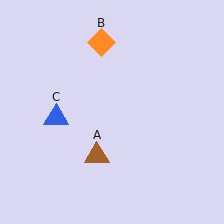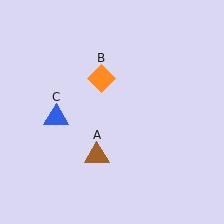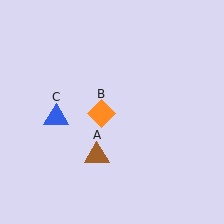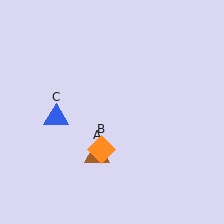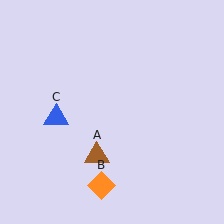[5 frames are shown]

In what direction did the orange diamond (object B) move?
The orange diamond (object B) moved down.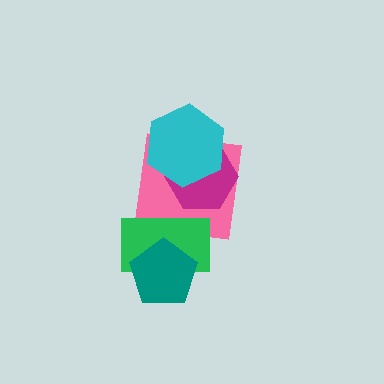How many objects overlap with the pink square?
3 objects overlap with the pink square.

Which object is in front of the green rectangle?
The teal pentagon is in front of the green rectangle.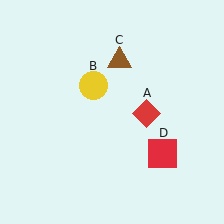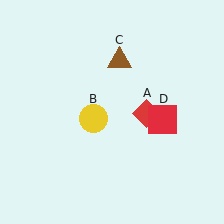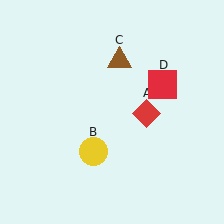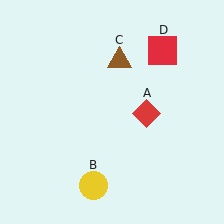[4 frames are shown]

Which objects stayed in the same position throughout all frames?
Red diamond (object A) and brown triangle (object C) remained stationary.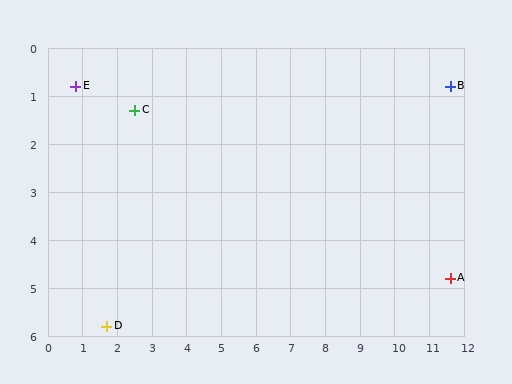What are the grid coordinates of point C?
Point C is at approximately (2.5, 1.3).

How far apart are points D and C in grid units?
Points D and C are about 4.6 grid units apart.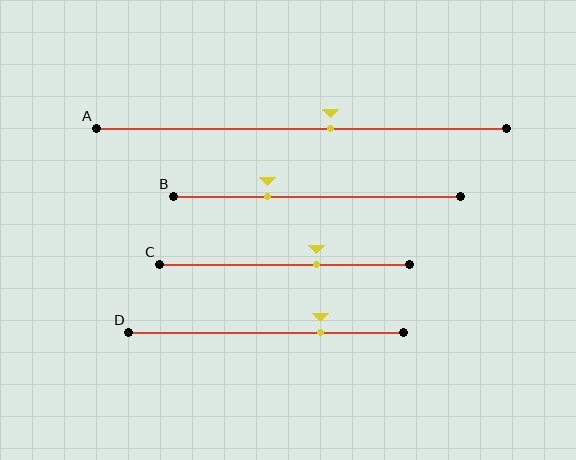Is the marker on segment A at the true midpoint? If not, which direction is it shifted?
No, the marker on segment A is shifted to the right by about 7% of the segment length.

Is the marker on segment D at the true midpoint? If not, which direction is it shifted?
No, the marker on segment D is shifted to the right by about 20% of the segment length.